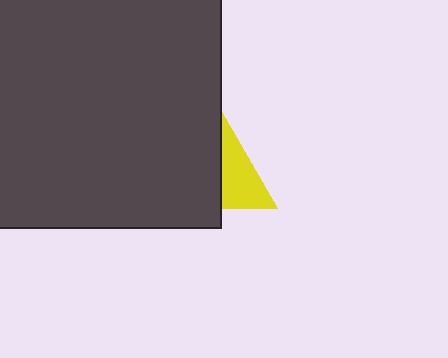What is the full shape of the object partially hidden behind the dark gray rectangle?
The partially hidden object is a yellow triangle.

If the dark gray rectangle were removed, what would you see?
You would see the complete yellow triangle.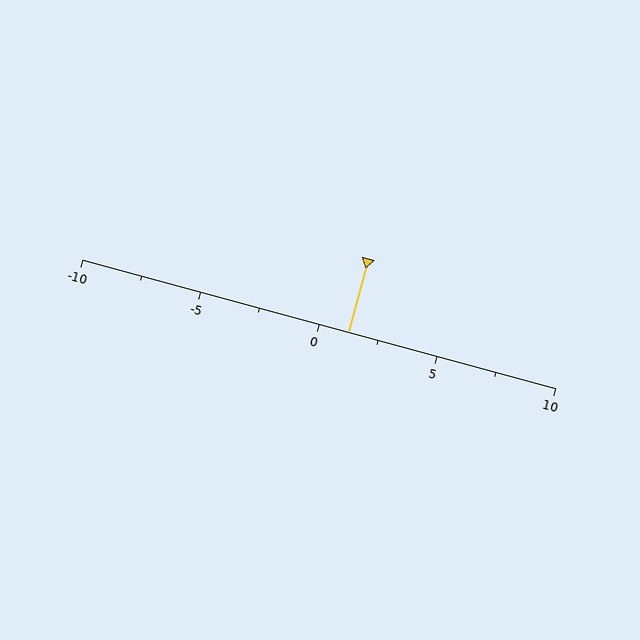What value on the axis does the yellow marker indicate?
The marker indicates approximately 1.2.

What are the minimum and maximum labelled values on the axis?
The axis runs from -10 to 10.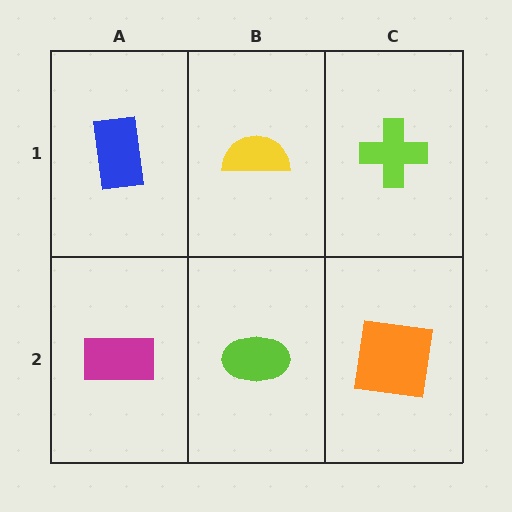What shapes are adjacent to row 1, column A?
A magenta rectangle (row 2, column A), a yellow semicircle (row 1, column B).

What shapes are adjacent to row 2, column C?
A lime cross (row 1, column C), a lime ellipse (row 2, column B).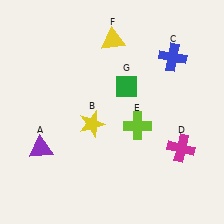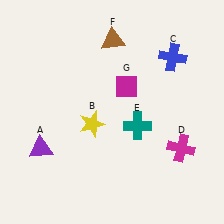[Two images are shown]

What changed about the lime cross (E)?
In Image 1, E is lime. In Image 2, it changed to teal.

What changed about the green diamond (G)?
In Image 1, G is green. In Image 2, it changed to magenta.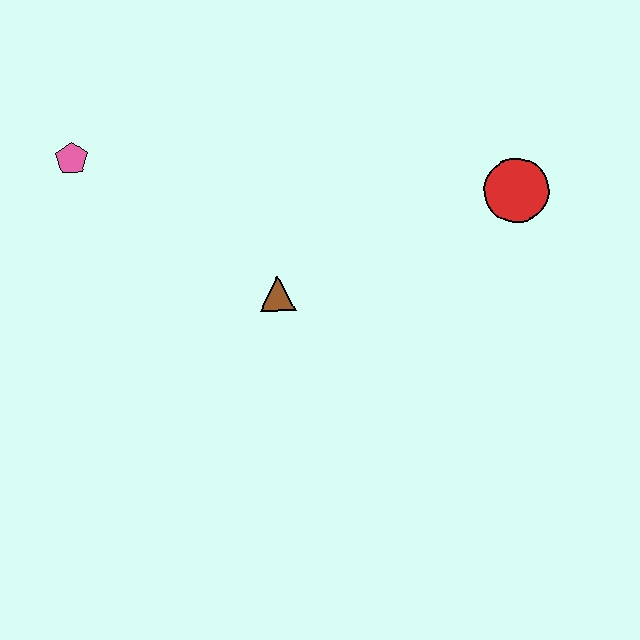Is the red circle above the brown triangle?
Yes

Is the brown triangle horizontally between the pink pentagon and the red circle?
Yes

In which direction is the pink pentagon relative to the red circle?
The pink pentagon is to the left of the red circle.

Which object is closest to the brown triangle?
The pink pentagon is closest to the brown triangle.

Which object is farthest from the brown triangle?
The red circle is farthest from the brown triangle.